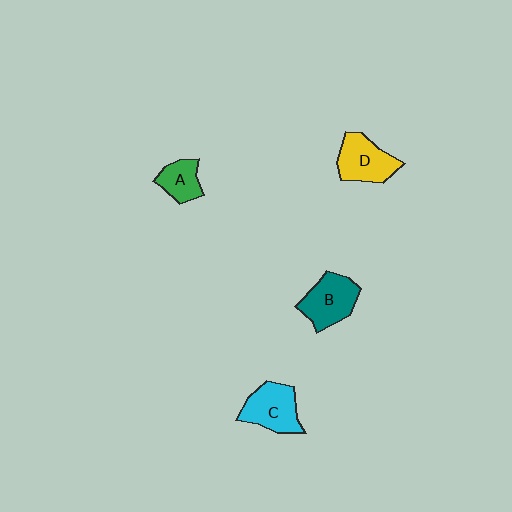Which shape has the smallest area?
Shape A (green).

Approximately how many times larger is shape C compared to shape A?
Approximately 1.6 times.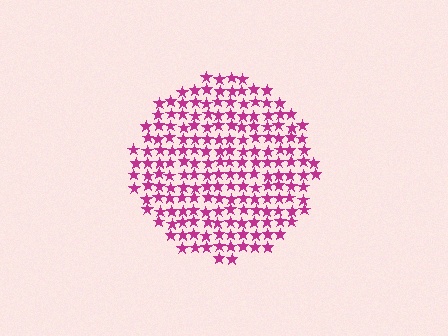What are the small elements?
The small elements are stars.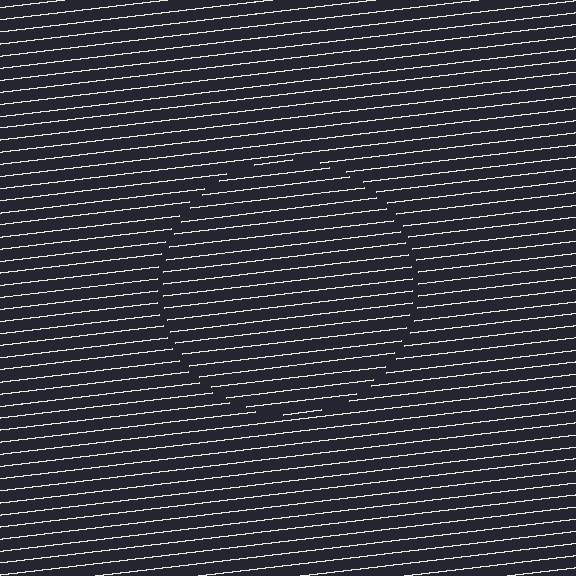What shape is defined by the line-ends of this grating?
An illusory circle. The interior of the shape contains the same grating, shifted by half a period — the contour is defined by the phase discontinuity where line-ends from the inner and outer gratings abut.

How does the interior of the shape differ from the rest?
The interior of the shape contains the same grating, shifted by half a period — the contour is defined by the phase discontinuity where line-ends from the inner and outer gratings abut.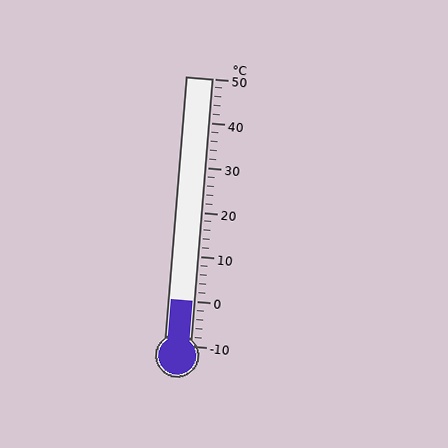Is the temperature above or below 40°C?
The temperature is below 40°C.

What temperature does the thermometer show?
The thermometer shows approximately 0°C.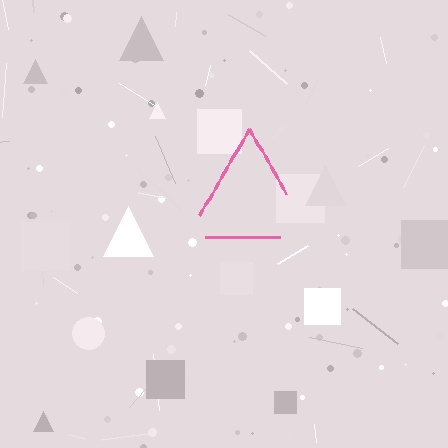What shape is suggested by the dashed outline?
The dashed outline suggests a triangle.